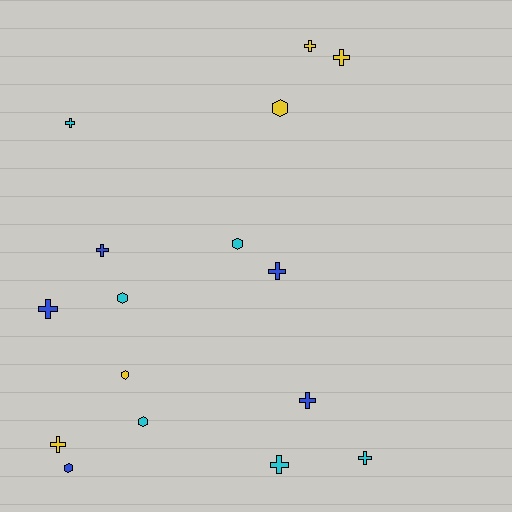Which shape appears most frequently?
Cross, with 10 objects.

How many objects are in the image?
There are 16 objects.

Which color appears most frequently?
Cyan, with 6 objects.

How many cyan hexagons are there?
There are 3 cyan hexagons.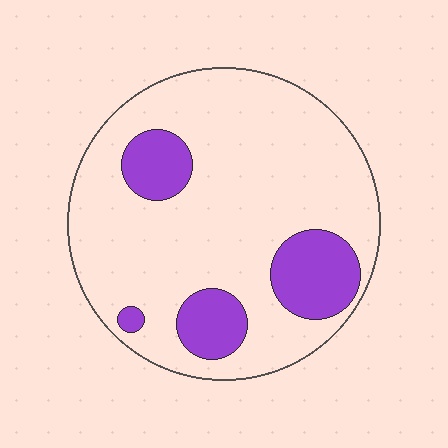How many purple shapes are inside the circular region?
4.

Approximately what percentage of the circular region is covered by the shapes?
Approximately 20%.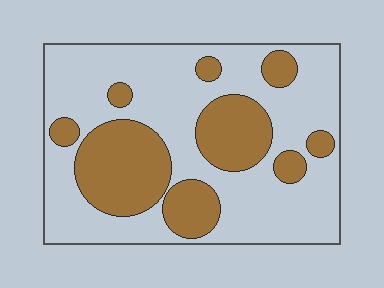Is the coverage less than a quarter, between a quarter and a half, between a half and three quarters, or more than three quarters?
Between a quarter and a half.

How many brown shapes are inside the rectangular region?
9.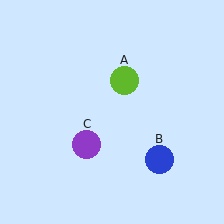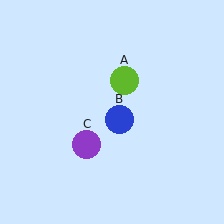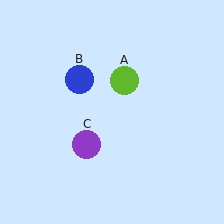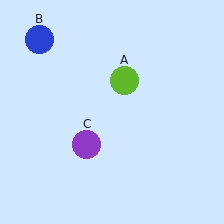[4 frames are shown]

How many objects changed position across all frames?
1 object changed position: blue circle (object B).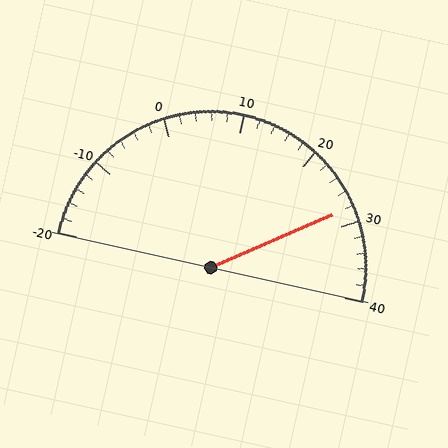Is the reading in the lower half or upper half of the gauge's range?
The reading is in the upper half of the range (-20 to 40).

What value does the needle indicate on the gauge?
The needle indicates approximately 28.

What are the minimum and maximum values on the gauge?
The gauge ranges from -20 to 40.